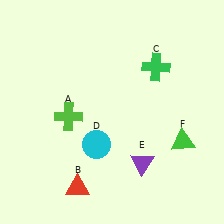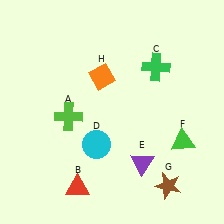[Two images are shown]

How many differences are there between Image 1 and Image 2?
There are 2 differences between the two images.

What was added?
A brown star (G), an orange diamond (H) were added in Image 2.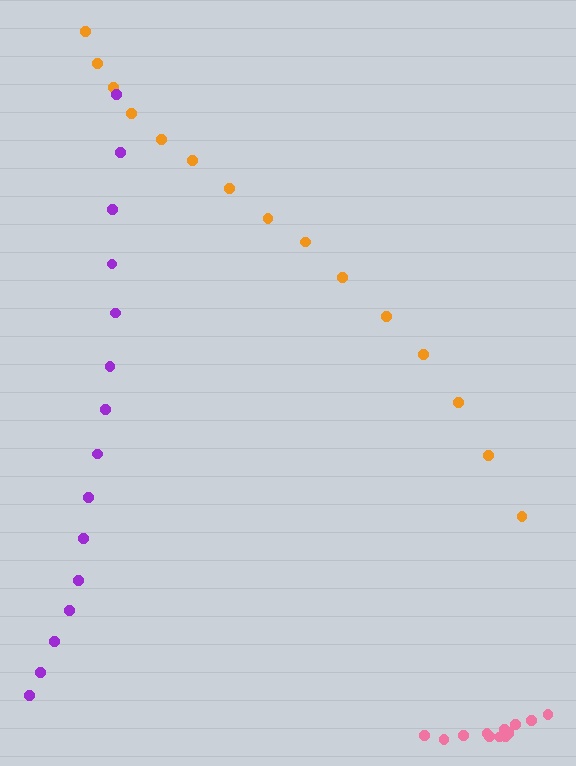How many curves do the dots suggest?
There are 3 distinct paths.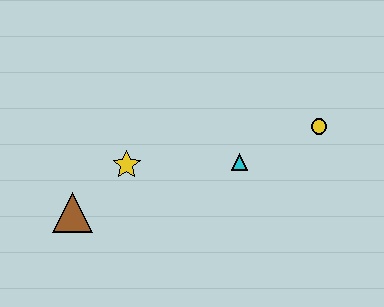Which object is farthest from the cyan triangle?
The brown triangle is farthest from the cyan triangle.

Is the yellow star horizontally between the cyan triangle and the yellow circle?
No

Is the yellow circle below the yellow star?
No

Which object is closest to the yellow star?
The brown triangle is closest to the yellow star.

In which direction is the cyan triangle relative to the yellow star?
The cyan triangle is to the right of the yellow star.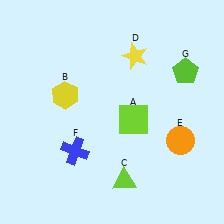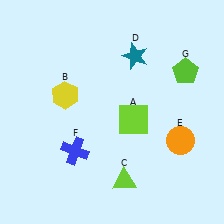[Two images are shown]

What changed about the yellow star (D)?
In Image 1, D is yellow. In Image 2, it changed to teal.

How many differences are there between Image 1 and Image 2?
There is 1 difference between the two images.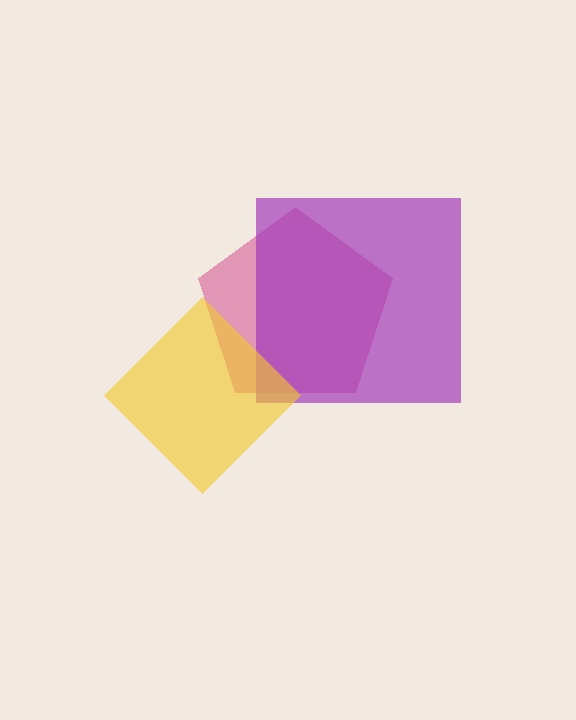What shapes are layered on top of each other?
The layered shapes are: a pink pentagon, a purple square, a yellow diamond.